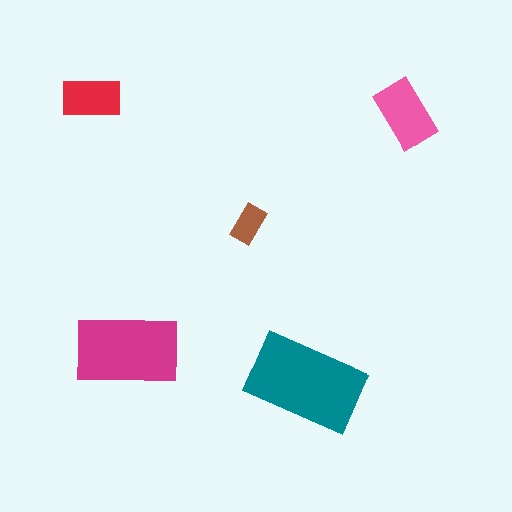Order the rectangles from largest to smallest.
the teal one, the magenta one, the pink one, the red one, the brown one.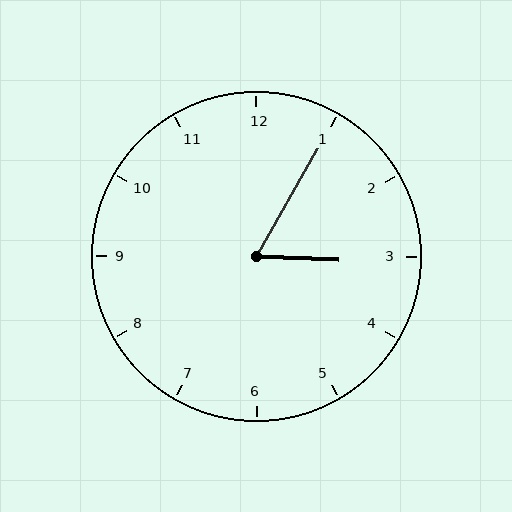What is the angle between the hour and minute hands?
Approximately 62 degrees.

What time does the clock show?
3:05.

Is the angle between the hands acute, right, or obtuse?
It is acute.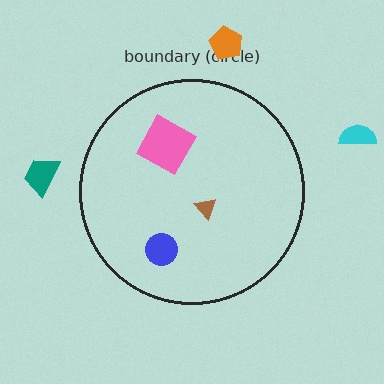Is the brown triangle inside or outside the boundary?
Inside.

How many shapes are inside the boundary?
3 inside, 3 outside.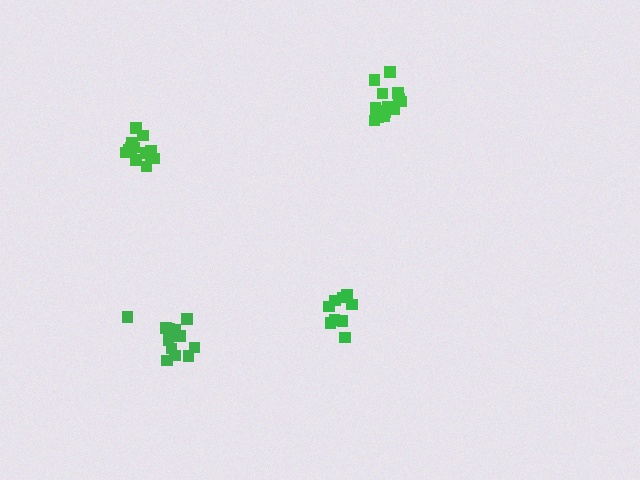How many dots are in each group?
Group 1: 14 dots, Group 2: 14 dots, Group 3: 15 dots, Group 4: 9 dots (52 total).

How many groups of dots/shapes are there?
There are 4 groups.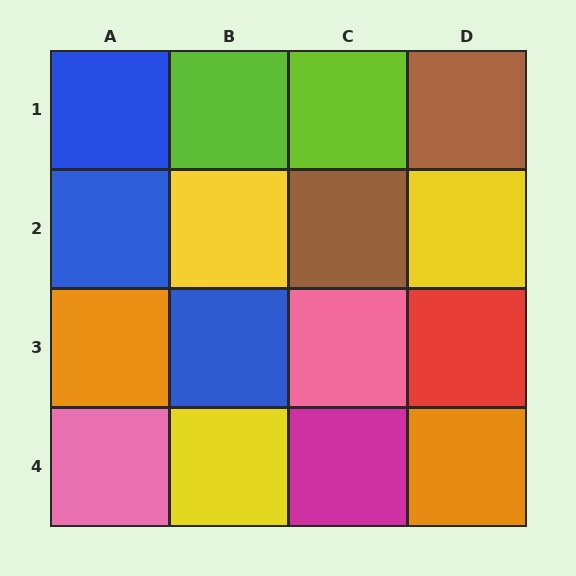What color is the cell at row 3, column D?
Red.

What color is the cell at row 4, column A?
Pink.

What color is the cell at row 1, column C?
Lime.